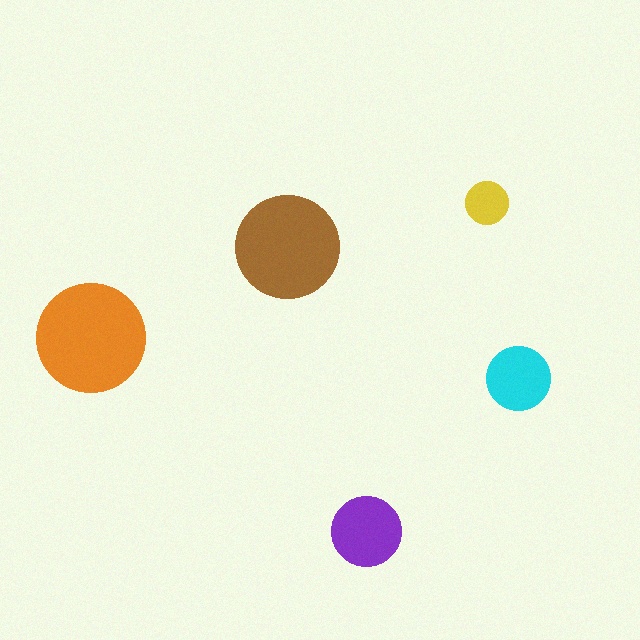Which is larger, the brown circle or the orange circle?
The orange one.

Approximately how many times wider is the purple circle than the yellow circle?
About 1.5 times wider.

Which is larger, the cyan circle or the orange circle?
The orange one.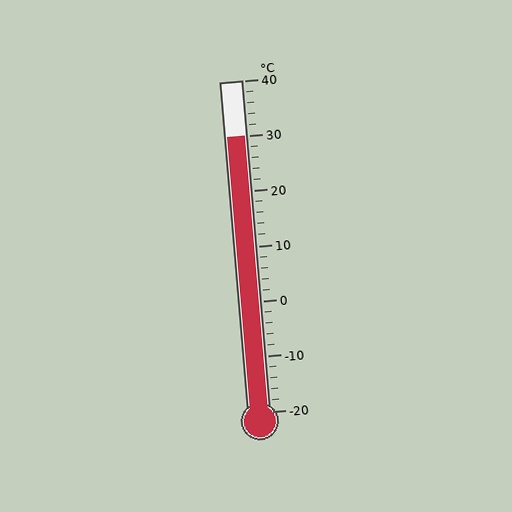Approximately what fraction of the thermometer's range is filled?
The thermometer is filled to approximately 85% of its range.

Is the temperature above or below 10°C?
The temperature is above 10°C.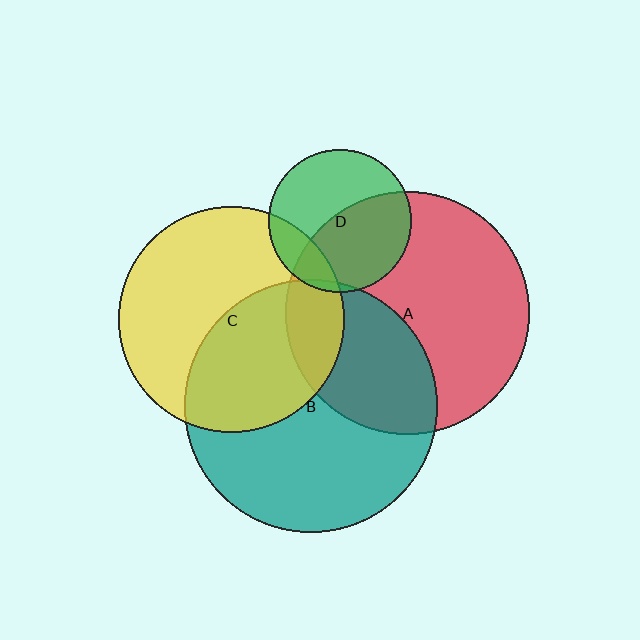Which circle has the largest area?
Circle B (teal).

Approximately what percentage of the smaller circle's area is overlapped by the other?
Approximately 35%.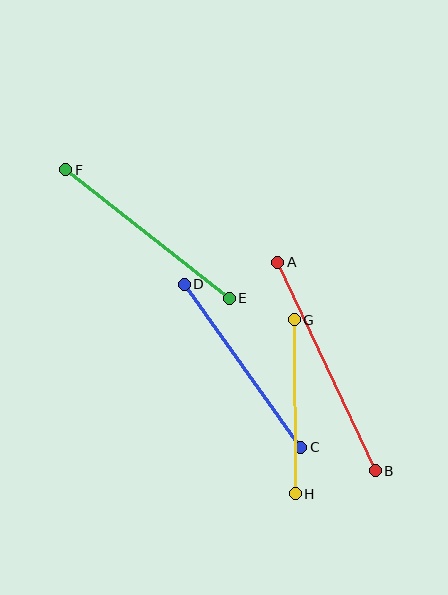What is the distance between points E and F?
The distance is approximately 208 pixels.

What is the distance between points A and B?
The distance is approximately 230 pixels.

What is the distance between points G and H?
The distance is approximately 174 pixels.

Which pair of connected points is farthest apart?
Points A and B are farthest apart.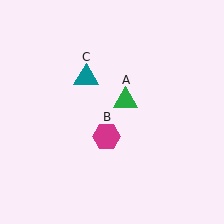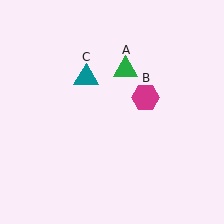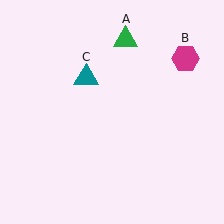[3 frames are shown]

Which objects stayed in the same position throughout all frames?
Teal triangle (object C) remained stationary.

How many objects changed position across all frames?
2 objects changed position: green triangle (object A), magenta hexagon (object B).